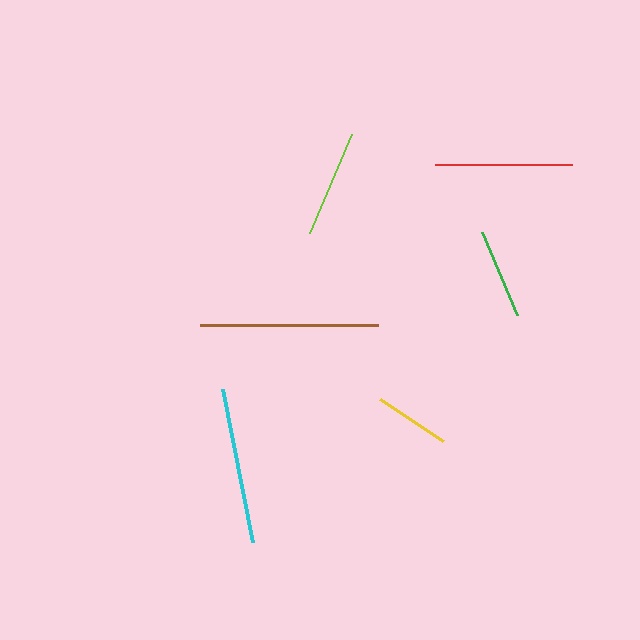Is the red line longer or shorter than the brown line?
The brown line is longer than the red line.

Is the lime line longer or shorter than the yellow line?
The lime line is longer than the yellow line.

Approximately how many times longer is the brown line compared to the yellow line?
The brown line is approximately 2.3 times the length of the yellow line.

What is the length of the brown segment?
The brown segment is approximately 178 pixels long.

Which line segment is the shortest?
The yellow line is the shortest at approximately 76 pixels.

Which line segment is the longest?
The brown line is the longest at approximately 178 pixels.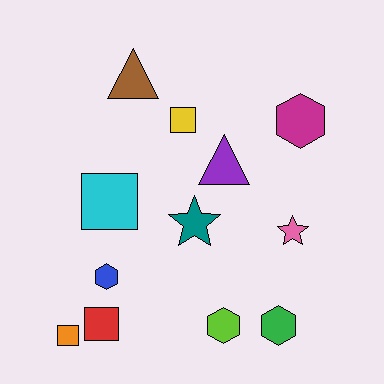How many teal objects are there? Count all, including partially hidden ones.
There is 1 teal object.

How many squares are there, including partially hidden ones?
There are 4 squares.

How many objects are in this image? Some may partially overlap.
There are 12 objects.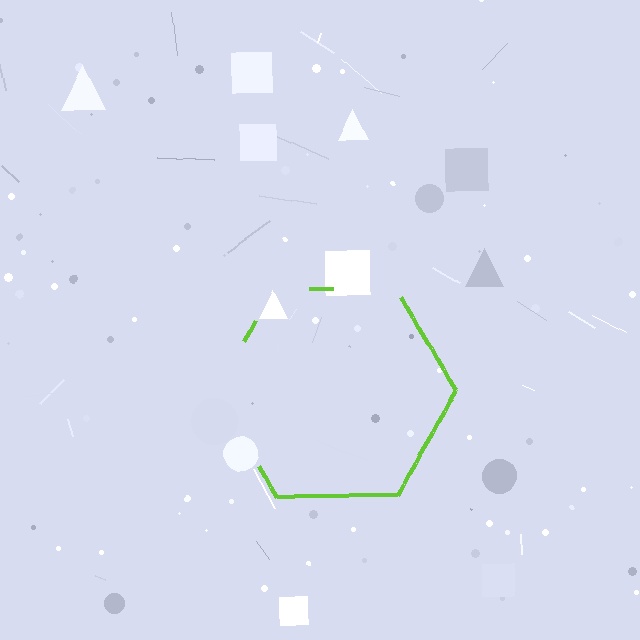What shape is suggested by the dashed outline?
The dashed outline suggests a hexagon.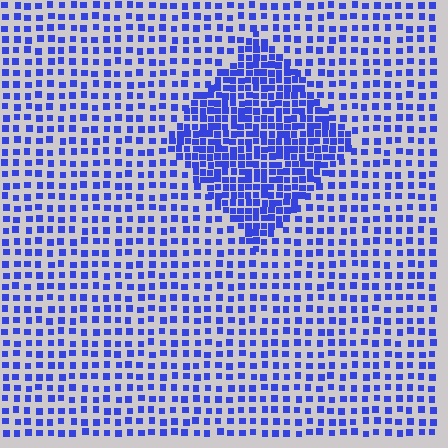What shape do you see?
I see a diamond.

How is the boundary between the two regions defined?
The boundary is defined by a change in element density (approximately 2.2x ratio). All elements are the same color, size, and shape.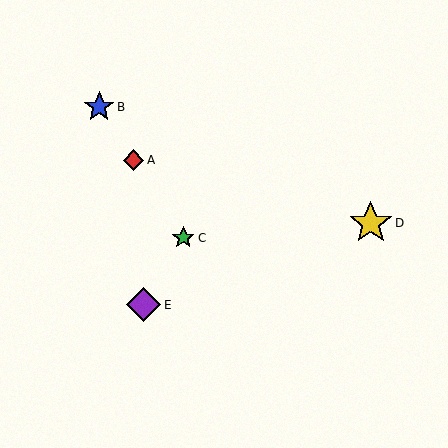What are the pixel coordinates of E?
Object E is at (144, 305).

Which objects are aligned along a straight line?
Objects A, B, C are aligned along a straight line.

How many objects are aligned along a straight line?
3 objects (A, B, C) are aligned along a straight line.